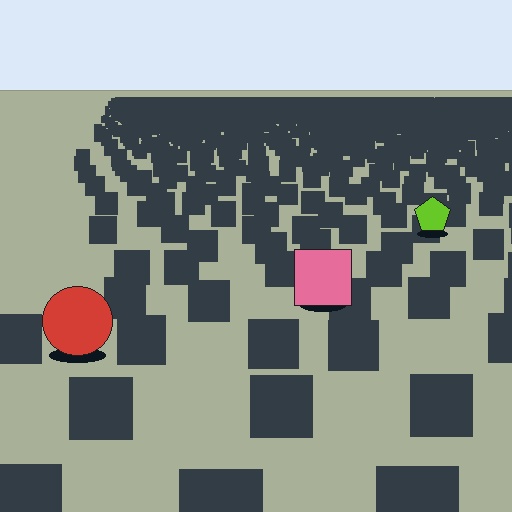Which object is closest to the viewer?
The red circle is closest. The texture marks near it are larger and more spread out.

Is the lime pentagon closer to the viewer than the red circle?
No. The red circle is closer — you can tell from the texture gradient: the ground texture is coarser near it.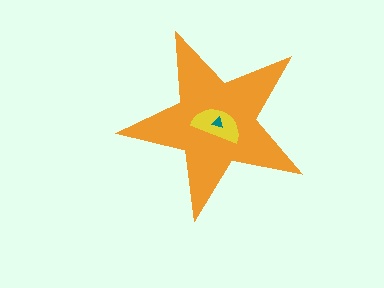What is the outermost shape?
The orange star.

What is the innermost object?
The teal triangle.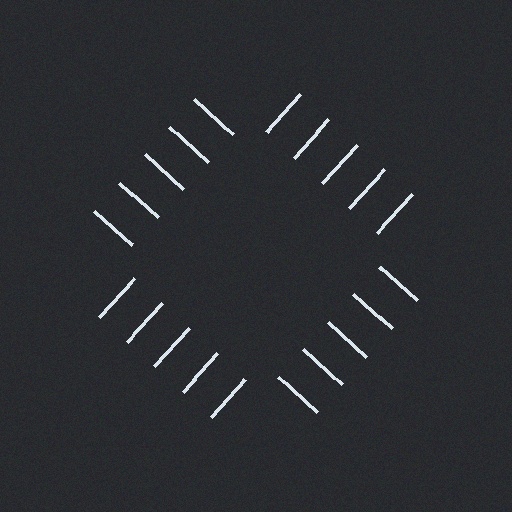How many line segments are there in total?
20 — 5 along each of the 4 edges.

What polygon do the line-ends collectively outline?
An illusory square — the line segments terminate on its edges but no continuous stroke is drawn.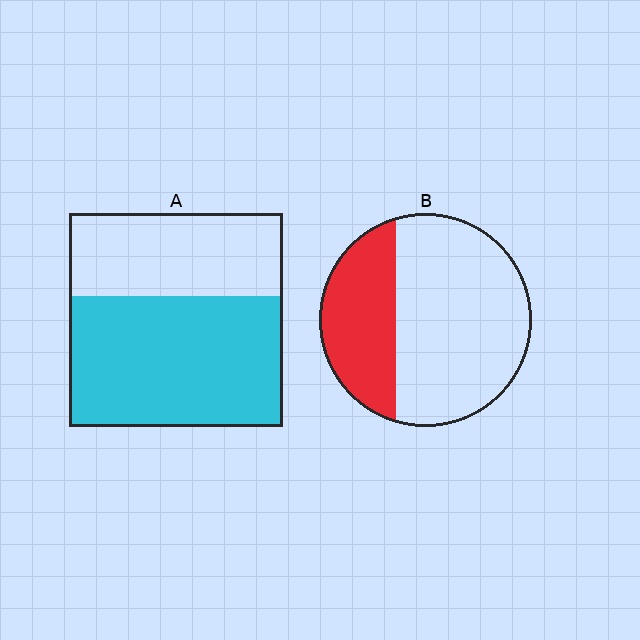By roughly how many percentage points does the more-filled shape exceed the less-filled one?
By roughly 30 percentage points (A over B).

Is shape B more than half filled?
No.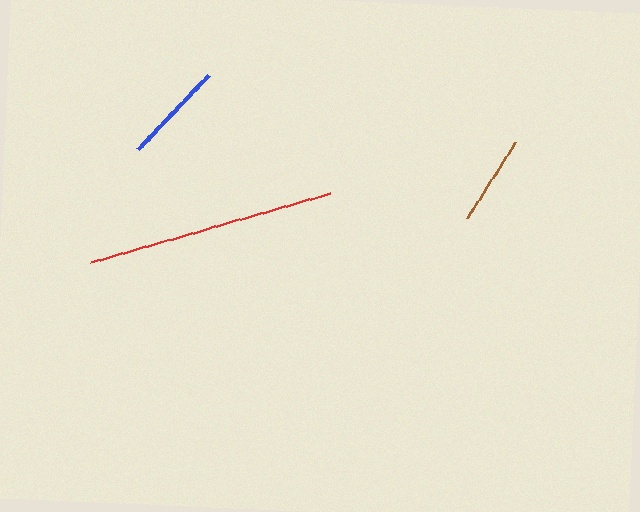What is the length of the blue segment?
The blue segment is approximately 101 pixels long.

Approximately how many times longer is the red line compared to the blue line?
The red line is approximately 2.5 times the length of the blue line.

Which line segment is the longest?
The red line is the longest at approximately 249 pixels.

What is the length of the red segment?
The red segment is approximately 249 pixels long.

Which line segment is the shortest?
The brown line is the shortest at approximately 90 pixels.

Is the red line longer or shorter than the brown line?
The red line is longer than the brown line.